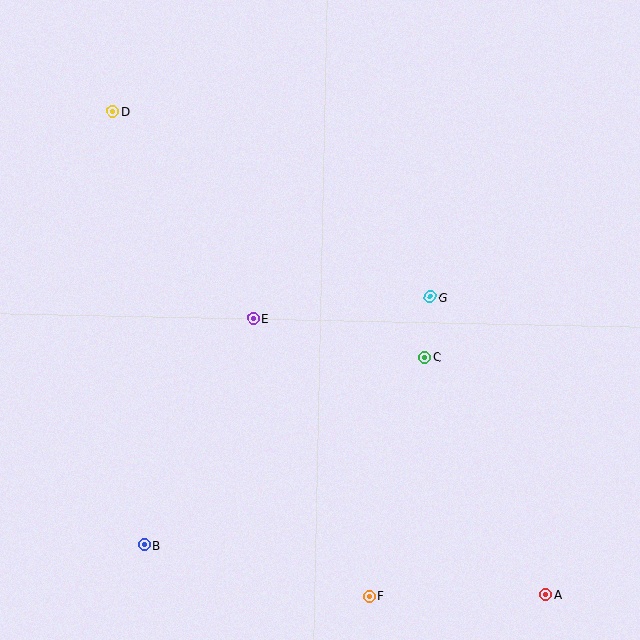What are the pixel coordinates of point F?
Point F is at (369, 596).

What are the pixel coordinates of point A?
Point A is at (546, 595).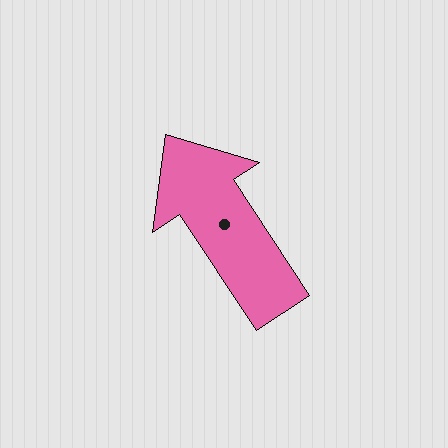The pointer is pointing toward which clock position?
Roughly 11 o'clock.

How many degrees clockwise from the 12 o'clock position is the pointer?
Approximately 327 degrees.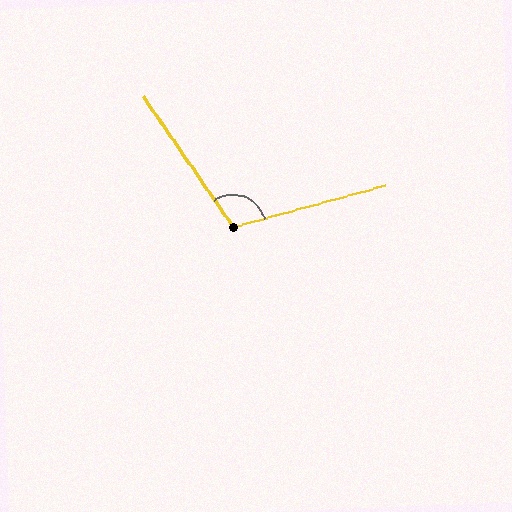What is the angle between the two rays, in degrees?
Approximately 109 degrees.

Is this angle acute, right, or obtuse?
It is obtuse.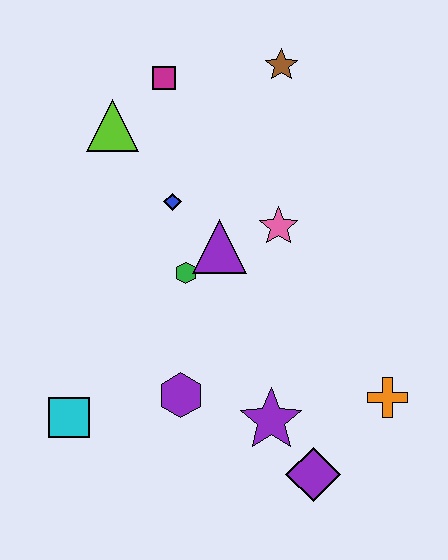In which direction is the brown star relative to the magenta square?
The brown star is to the right of the magenta square.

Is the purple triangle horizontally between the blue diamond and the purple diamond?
Yes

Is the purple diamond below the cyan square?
Yes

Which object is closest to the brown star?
The magenta square is closest to the brown star.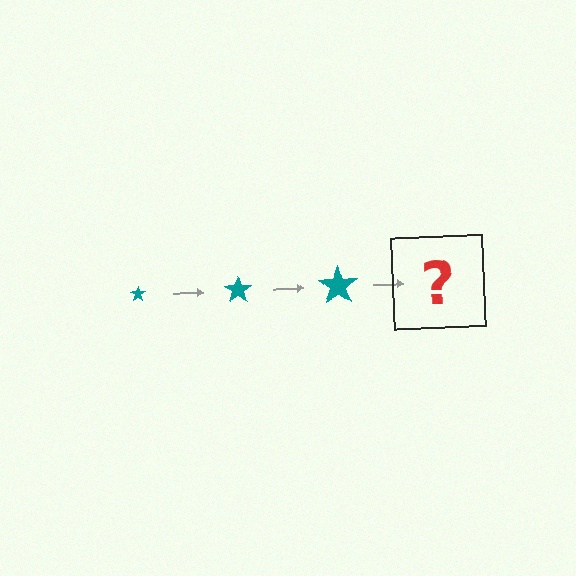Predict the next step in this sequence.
The next step is a teal star, larger than the previous one.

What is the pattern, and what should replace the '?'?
The pattern is that the star gets progressively larger each step. The '?' should be a teal star, larger than the previous one.